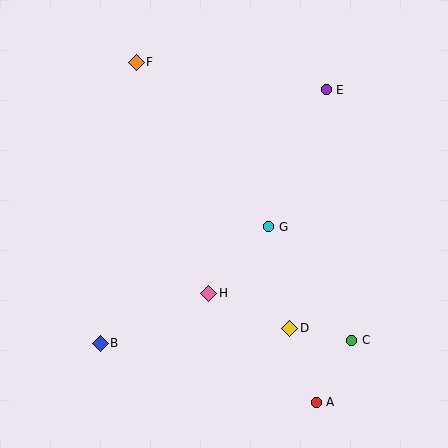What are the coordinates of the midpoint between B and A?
The midpoint between B and A is at (208, 373).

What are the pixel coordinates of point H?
Point H is at (209, 293).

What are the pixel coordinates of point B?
Point B is at (100, 343).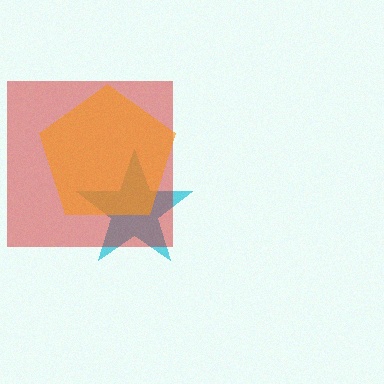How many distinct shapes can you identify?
There are 3 distinct shapes: a cyan star, a red square, an orange pentagon.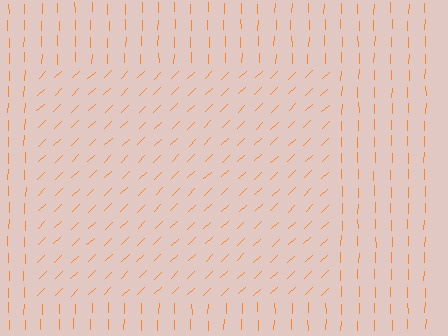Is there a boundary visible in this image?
Yes, there is a texture boundary formed by a change in line orientation.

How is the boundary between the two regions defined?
The boundary is defined purely by a change in line orientation (approximately 45 degrees difference). All lines are the same color and thickness.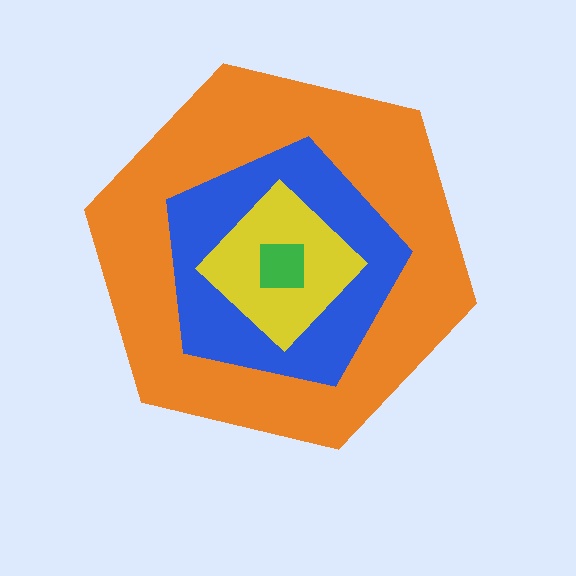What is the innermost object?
The green square.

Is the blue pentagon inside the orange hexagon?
Yes.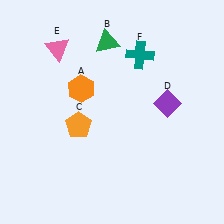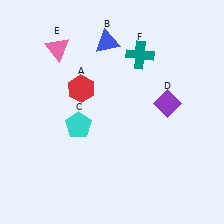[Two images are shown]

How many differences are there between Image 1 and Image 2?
There are 3 differences between the two images.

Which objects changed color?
A changed from orange to red. B changed from green to blue. C changed from orange to cyan.